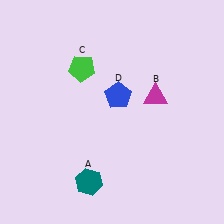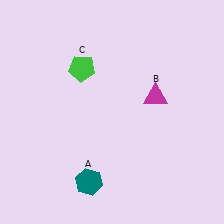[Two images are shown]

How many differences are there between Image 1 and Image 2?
There is 1 difference between the two images.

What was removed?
The blue pentagon (D) was removed in Image 2.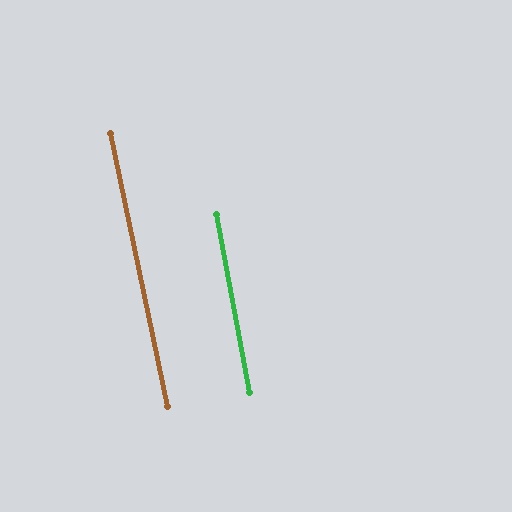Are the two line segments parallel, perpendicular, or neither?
Parallel — their directions differ by only 1.3°.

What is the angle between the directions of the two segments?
Approximately 1 degree.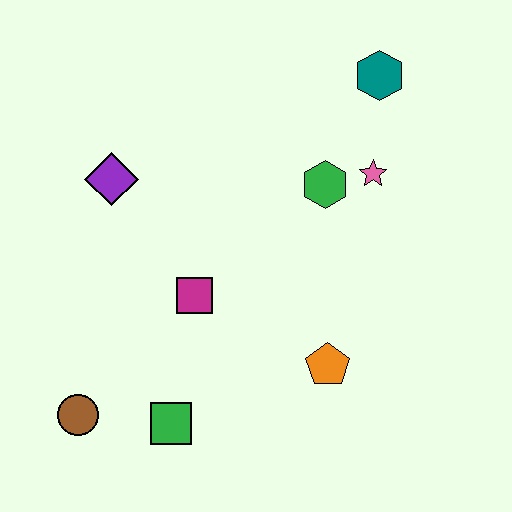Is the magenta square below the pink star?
Yes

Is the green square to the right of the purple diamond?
Yes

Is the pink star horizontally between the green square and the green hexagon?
No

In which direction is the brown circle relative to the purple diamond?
The brown circle is below the purple diamond.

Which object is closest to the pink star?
The green hexagon is closest to the pink star.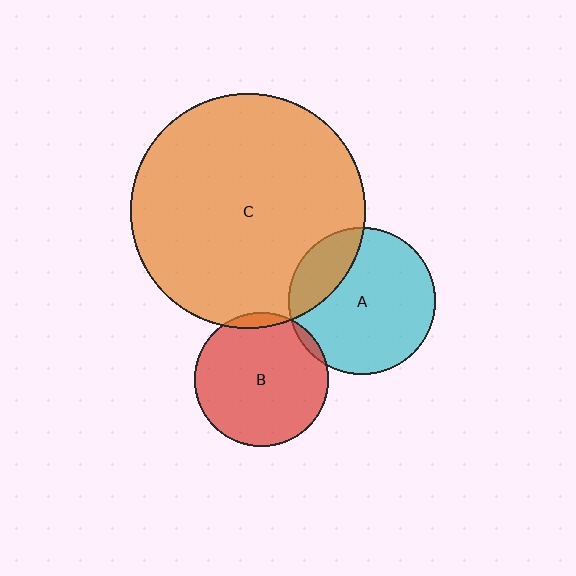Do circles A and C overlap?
Yes.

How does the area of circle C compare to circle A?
Approximately 2.5 times.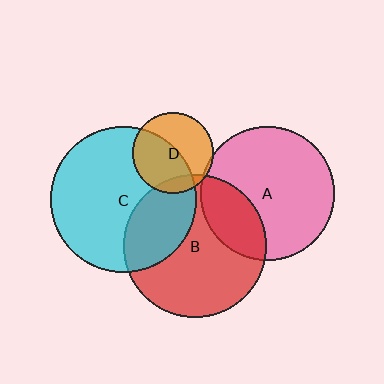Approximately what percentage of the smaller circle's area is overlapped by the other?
Approximately 30%.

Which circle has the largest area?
Circle C (cyan).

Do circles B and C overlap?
Yes.